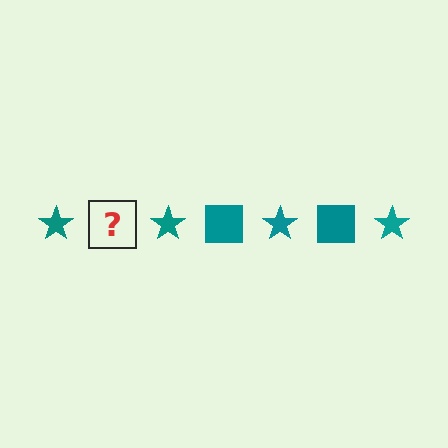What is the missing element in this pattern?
The missing element is a teal square.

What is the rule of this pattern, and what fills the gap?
The rule is that the pattern cycles through star, square shapes in teal. The gap should be filled with a teal square.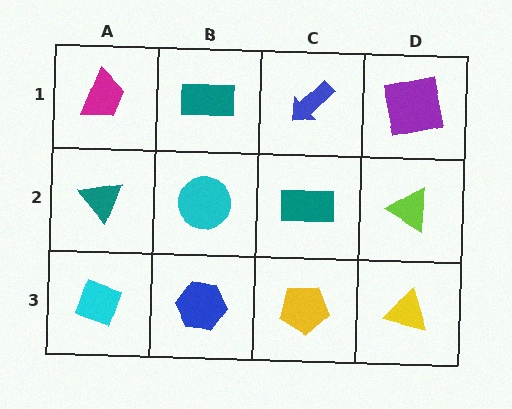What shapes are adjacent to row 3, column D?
A lime triangle (row 2, column D), a yellow pentagon (row 3, column C).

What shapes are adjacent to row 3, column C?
A teal rectangle (row 2, column C), a blue hexagon (row 3, column B), a yellow triangle (row 3, column D).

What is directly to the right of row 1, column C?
A purple square.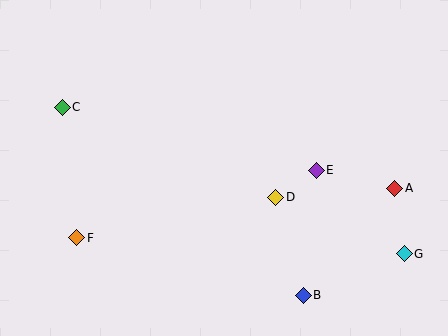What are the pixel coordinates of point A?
Point A is at (394, 188).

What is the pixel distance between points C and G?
The distance between C and G is 372 pixels.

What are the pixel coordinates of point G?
Point G is at (404, 254).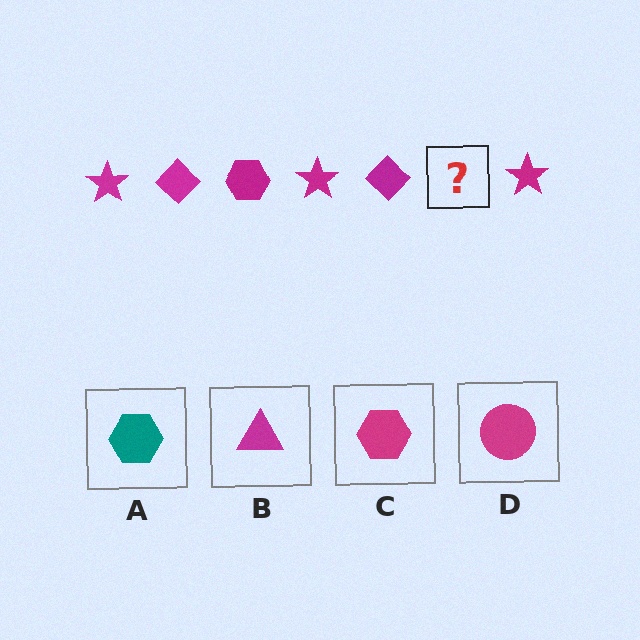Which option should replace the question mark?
Option C.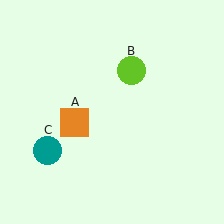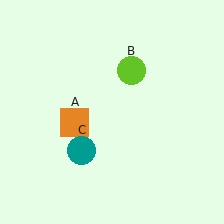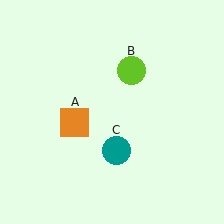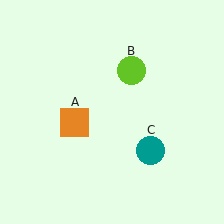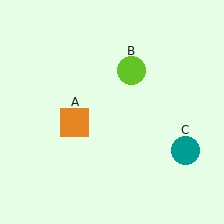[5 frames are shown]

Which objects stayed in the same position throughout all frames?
Orange square (object A) and lime circle (object B) remained stationary.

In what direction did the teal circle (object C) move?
The teal circle (object C) moved right.